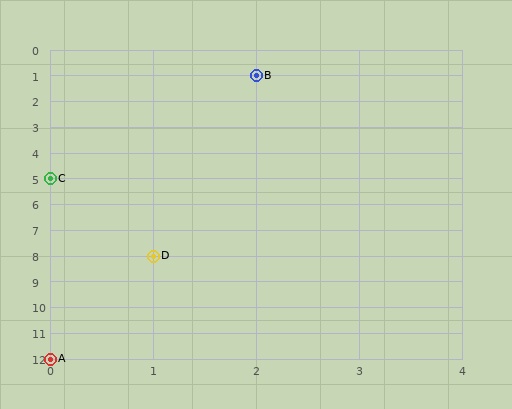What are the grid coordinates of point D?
Point D is at grid coordinates (1, 8).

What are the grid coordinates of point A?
Point A is at grid coordinates (0, 12).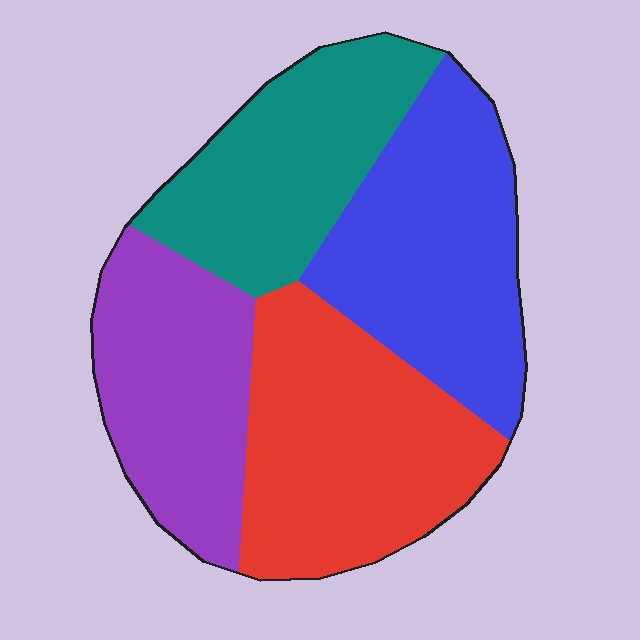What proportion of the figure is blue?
Blue covers around 25% of the figure.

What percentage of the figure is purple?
Purple covers about 20% of the figure.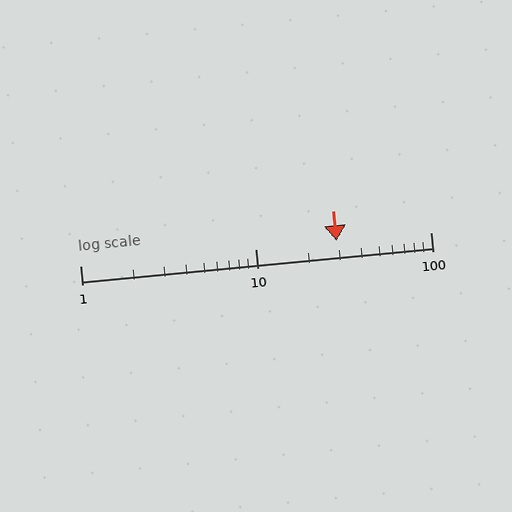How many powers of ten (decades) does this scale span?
The scale spans 2 decades, from 1 to 100.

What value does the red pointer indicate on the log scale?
The pointer indicates approximately 29.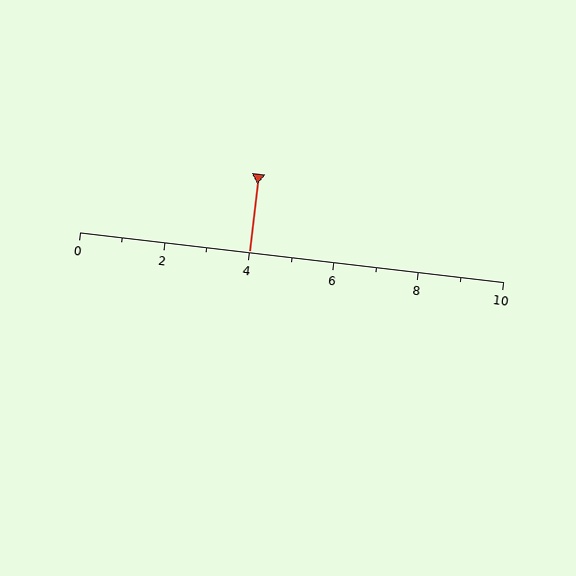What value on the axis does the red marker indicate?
The marker indicates approximately 4.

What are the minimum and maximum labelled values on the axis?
The axis runs from 0 to 10.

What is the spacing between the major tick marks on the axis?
The major ticks are spaced 2 apart.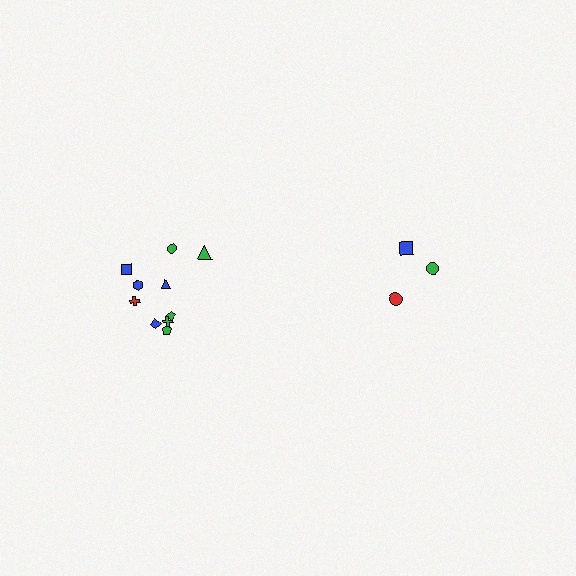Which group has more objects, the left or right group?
The left group.